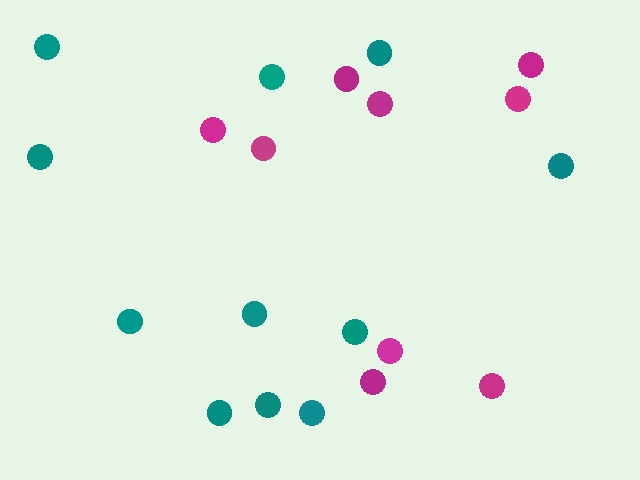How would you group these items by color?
There are 2 groups: one group of teal circles (11) and one group of magenta circles (9).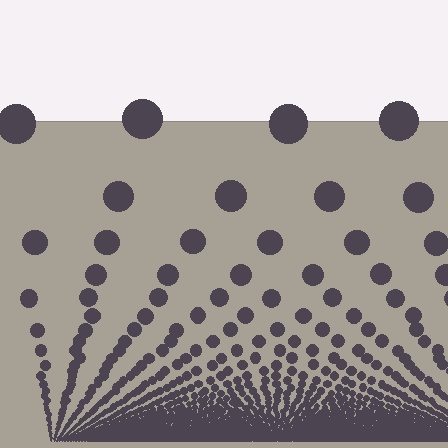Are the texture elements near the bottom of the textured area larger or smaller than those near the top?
Smaller. The gradient is inverted — elements near the bottom are smaller and denser.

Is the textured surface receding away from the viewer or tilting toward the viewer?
The surface appears to tilt toward the viewer. Texture elements get larger and sparser toward the top.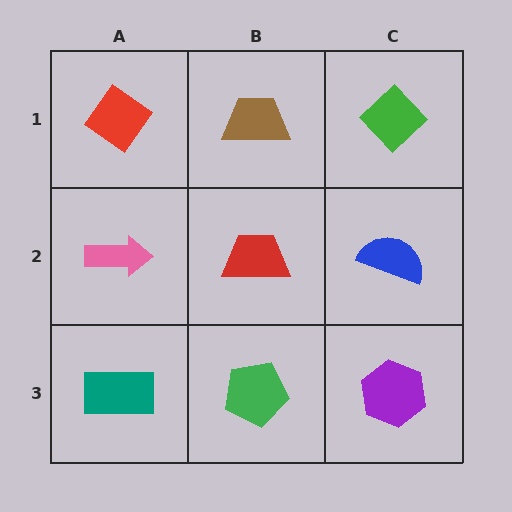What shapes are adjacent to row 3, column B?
A red trapezoid (row 2, column B), a teal rectangle (row 3, column A), a purple hexagon (row 3, column C).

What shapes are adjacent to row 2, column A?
A red diamond (row 1, column A), a teal rectangle (row 3, column A), a red trapezoid (row 2, column B).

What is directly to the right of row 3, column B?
A purple hexagon.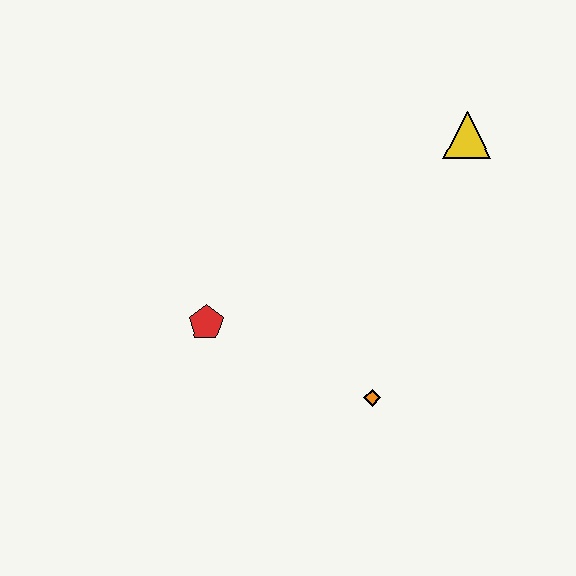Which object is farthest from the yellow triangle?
The red pentagon is farthest from the yellow triangle.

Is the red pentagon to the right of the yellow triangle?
No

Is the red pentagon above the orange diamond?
Yes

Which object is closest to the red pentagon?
The orange diamond is closest to the red pentagon.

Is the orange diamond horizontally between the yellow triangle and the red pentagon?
Yes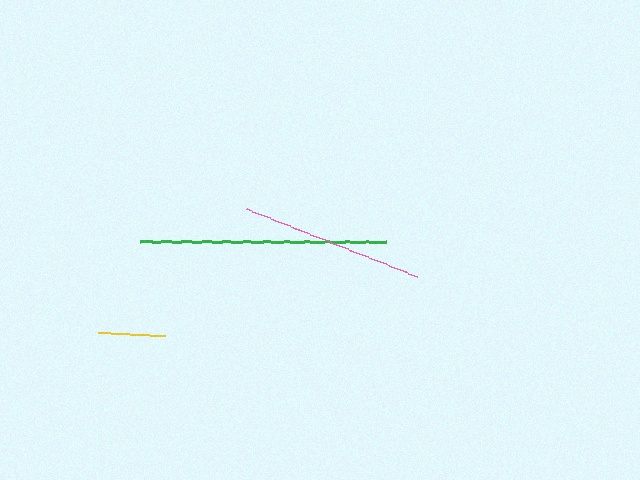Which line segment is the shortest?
The yellow line is the shortest at approximately 67 pixels.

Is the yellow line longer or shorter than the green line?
The green line is longer than the yellow line.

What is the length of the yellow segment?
The yellow segment is approximately 67 pixels long.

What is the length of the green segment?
The green segment is approximately 246 pixels long.